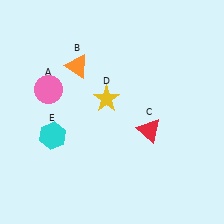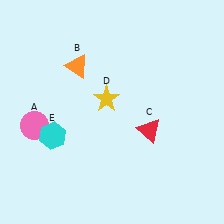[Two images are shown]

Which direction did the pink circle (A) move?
The pink circle (A) moved down.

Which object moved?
The pink circle (A) moved down.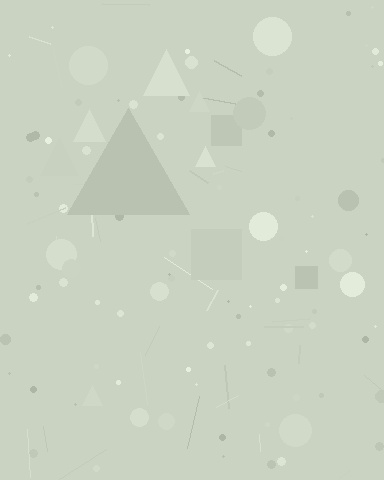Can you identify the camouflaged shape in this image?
The camouflaged shape is a triangle.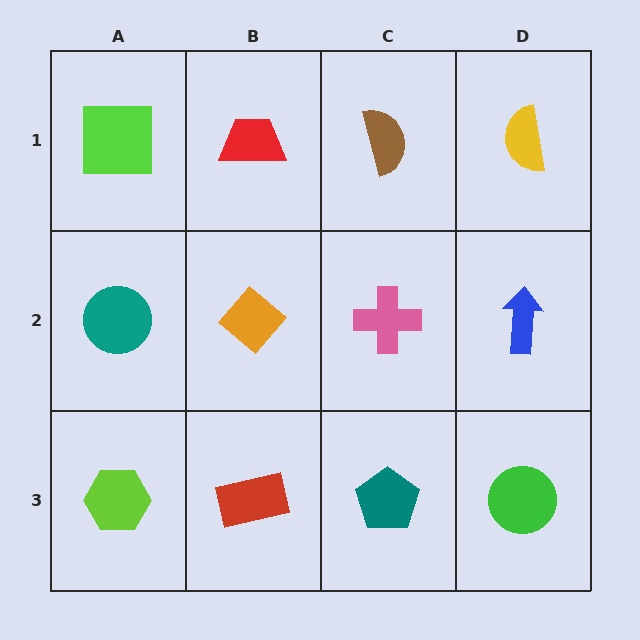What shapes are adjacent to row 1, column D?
A blue arrow (row 2, column D), a brown semicircle (row 1, column C).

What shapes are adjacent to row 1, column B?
An orange diamond (row 2, column B), a lime square (row 1, column A), a brown semicircle (row 1, column C).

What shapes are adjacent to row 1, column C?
A pink cross (row 2, column C), a red trapezoid (row 1, column B), a yellow semicircle (row 1, column D).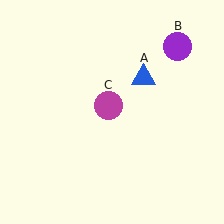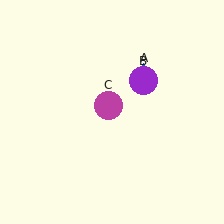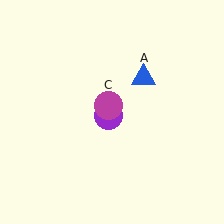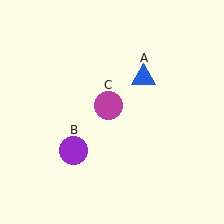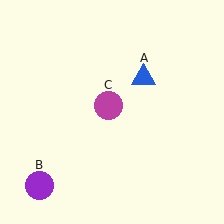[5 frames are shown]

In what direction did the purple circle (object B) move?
The purple circle (object B) moved down and to the left.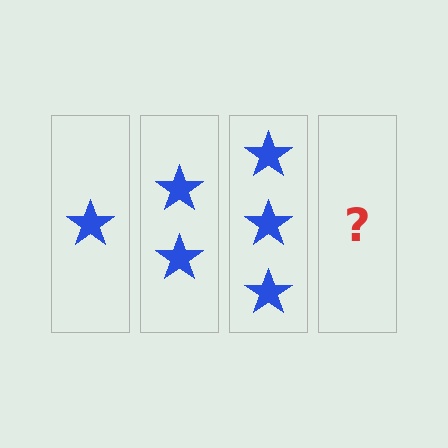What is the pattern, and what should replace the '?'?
The pattern is that each step adds one more star. The '?' should be 4 stars.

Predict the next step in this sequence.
The next step is 4 stars.